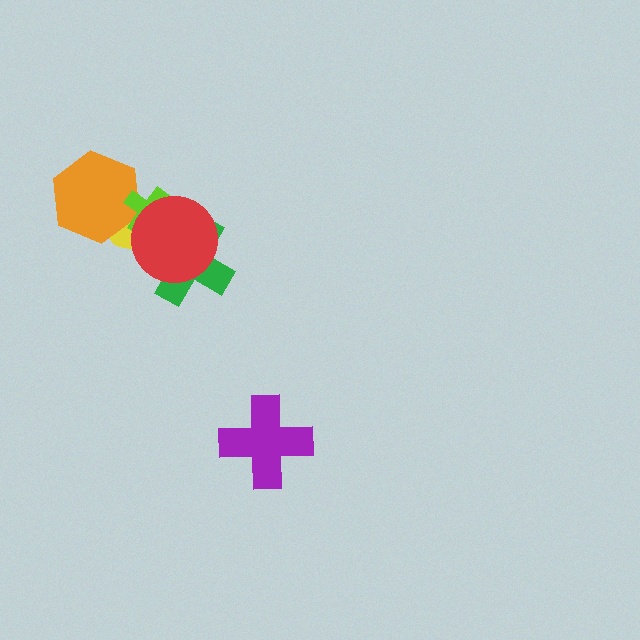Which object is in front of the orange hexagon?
The lime cross is in front of the orange hexagon.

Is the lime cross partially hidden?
Yes, it is partially covered by another shape.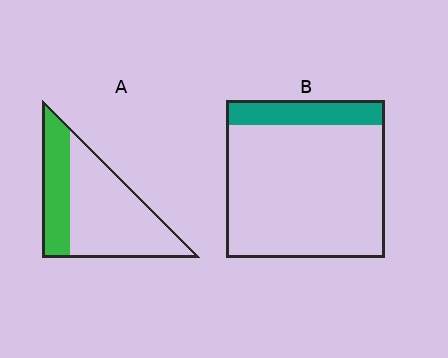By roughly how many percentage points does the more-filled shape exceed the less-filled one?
By roughly 15 percentage points (A over B).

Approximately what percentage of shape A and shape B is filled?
A is approximately 30% and B is approximately 15%.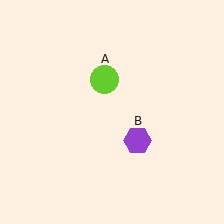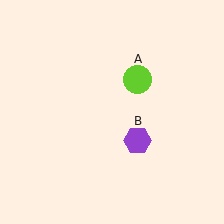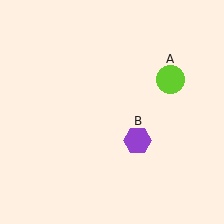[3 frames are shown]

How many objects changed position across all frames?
1 object changed position: lime circle (object A).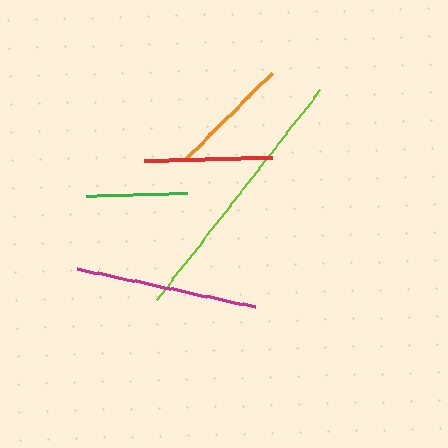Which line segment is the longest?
The lime line is the longest at approximately 266 pixels.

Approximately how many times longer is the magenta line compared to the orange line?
The magenta line is approximately 1.5 times the length of the orange line.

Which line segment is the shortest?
The green line is the shortest at approximately 100 pixels.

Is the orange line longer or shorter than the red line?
The red line is longer than the orange line.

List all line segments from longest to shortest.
From longest to shortest: lime, magenta, red, orange, green.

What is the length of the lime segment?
The lime segment is approximately 266 pixels long.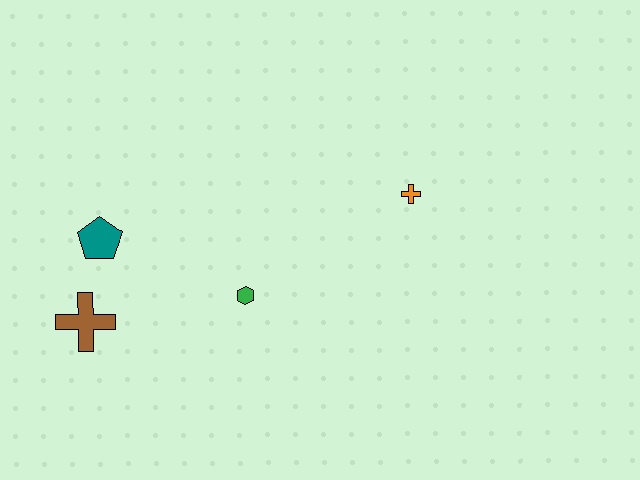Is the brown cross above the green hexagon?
No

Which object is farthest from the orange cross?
The brown cross is farthest from the orange cross.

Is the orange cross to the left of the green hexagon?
No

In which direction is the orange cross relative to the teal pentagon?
The orange cross is to the right of the teal pentagon.